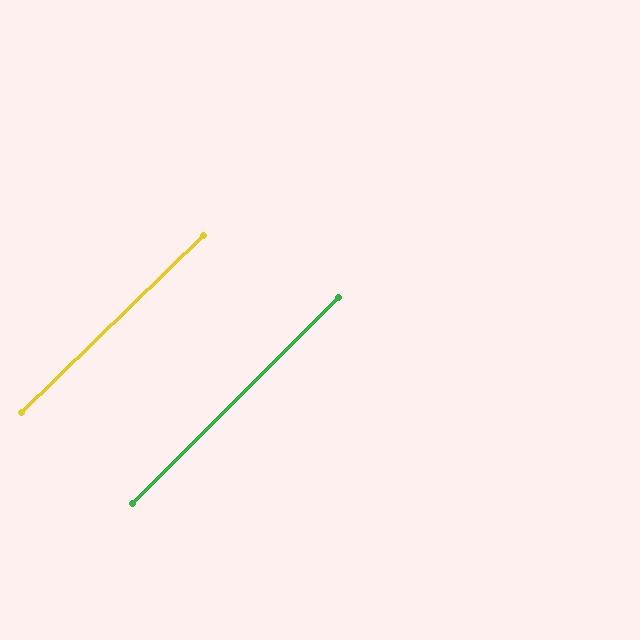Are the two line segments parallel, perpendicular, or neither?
Parallel — their directions differ by only 0.7°.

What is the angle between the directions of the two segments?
Approximately 1 degree.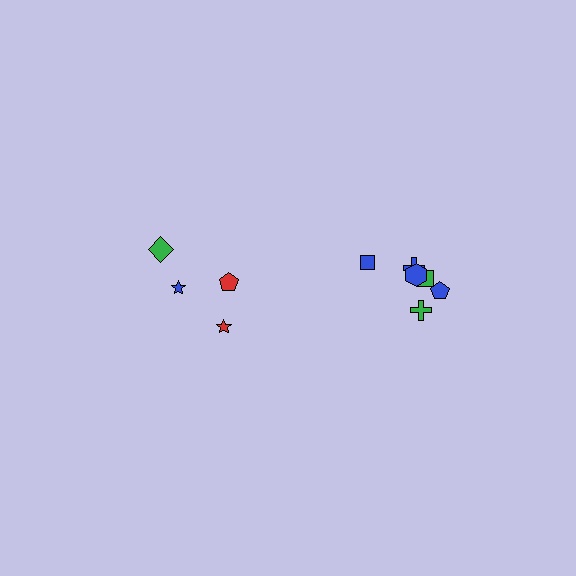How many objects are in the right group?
There are 6 objects.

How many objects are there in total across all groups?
There are 10 objects.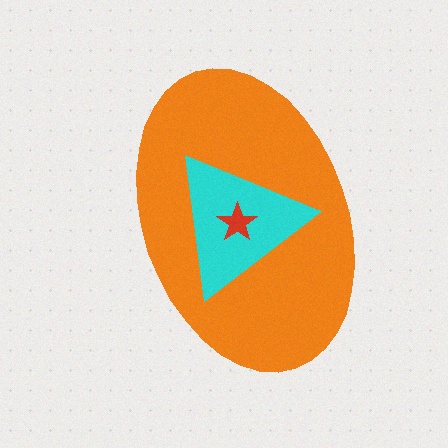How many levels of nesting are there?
3.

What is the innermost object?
The red star.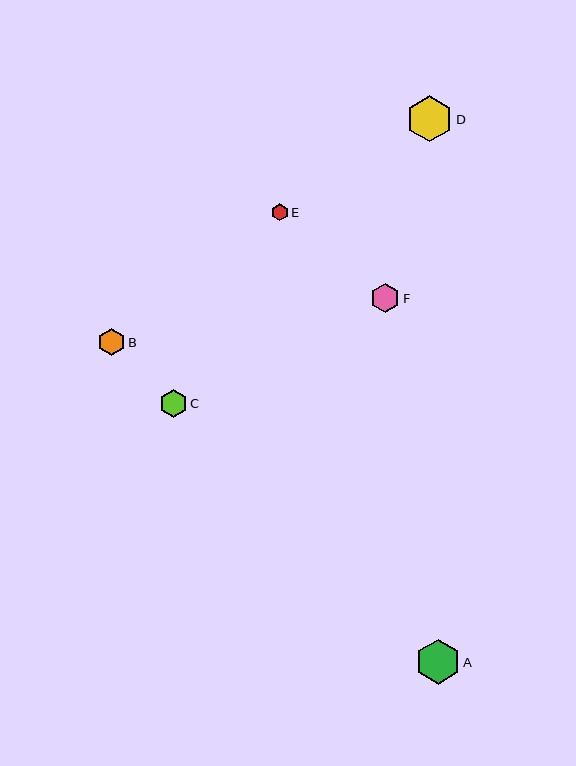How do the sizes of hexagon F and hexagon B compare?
Hexagon F and hexagon B are approximately the same size.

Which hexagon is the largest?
Hexagon D is the largest with a size of approximately 46 pixels.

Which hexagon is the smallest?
Hexagon E is the smallest with a size of approximately 17 pixels.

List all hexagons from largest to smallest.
From largest to smallest: D, A, F, C, B, E.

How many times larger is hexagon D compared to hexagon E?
Hexagon D is approximately 2.7 times the size of hexagon E.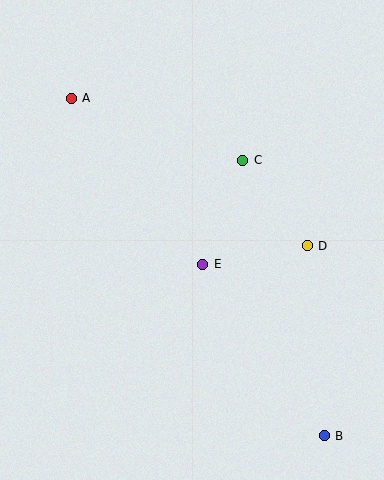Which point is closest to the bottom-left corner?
Point E is closest to the bottom-left corner.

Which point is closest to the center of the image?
Point E at (203, 264) is closest to the center.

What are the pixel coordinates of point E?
Point E is at (203, 264).